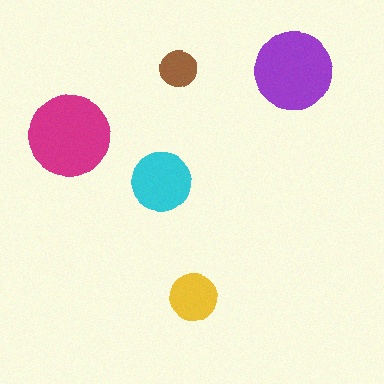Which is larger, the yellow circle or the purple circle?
The purple one.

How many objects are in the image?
There are 5 objects in the image.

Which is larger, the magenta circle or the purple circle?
The magenta one.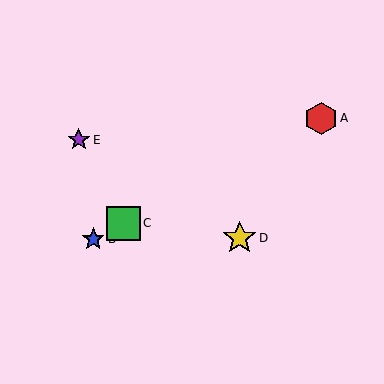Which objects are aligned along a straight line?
Objects A, B, C are aligned along a straight line.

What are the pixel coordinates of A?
Object A is at (321, 118).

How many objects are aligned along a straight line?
3 objects (A, B, C) are aligned along a straight line.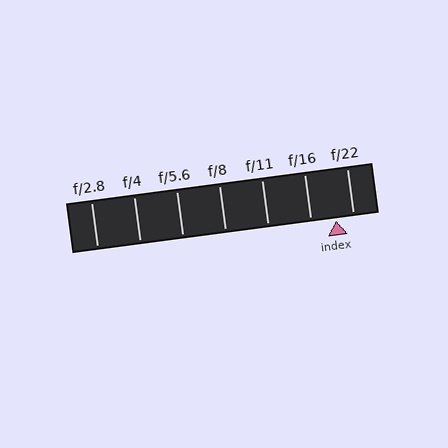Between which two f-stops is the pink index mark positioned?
The index mark is between f/16 and f/22.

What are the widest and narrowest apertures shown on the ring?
The widest aperture shown is f/2.8 and the narrowest is f/22.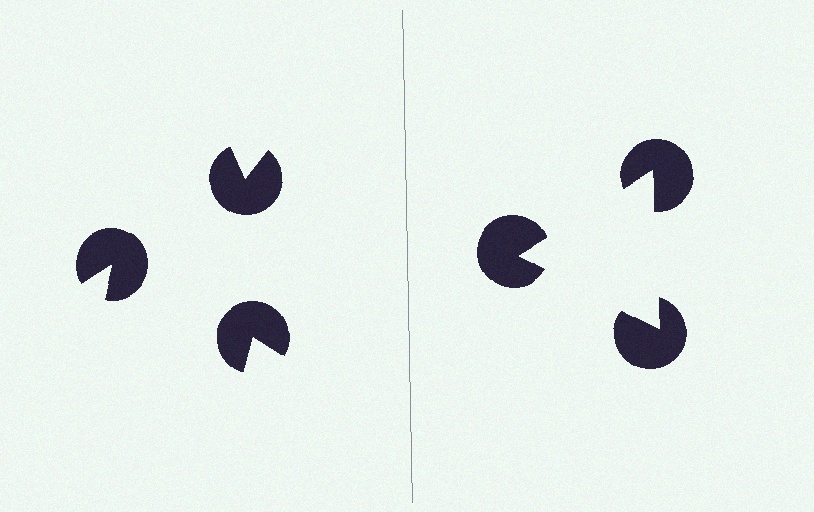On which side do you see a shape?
An illusory triangle appears on the right side. On the left side the wedge cuts are rotated, so no coherent shape forms.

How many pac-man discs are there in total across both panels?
6 — 3 on each side.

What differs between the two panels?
The pac-man discs are positioned identically on both sides; only the wedge orientations differ. On the right they align to a triangle; on the left they are misaligned.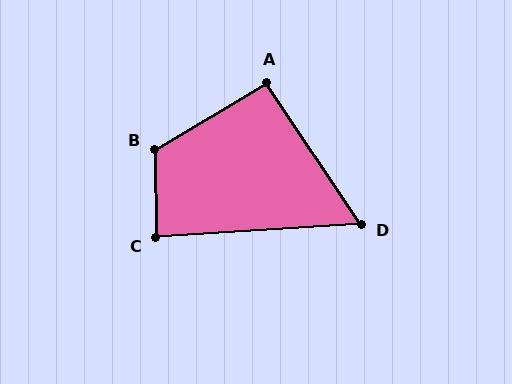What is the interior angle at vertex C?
Approximately 87 degrees (approximately right).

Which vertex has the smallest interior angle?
D, at approximately 60 degrees.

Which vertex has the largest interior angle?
B, at approximately 120 degrees.